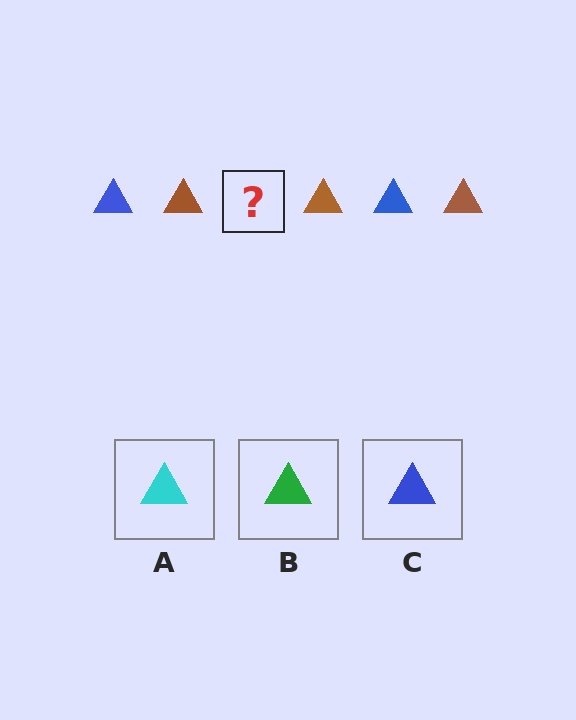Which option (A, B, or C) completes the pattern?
C.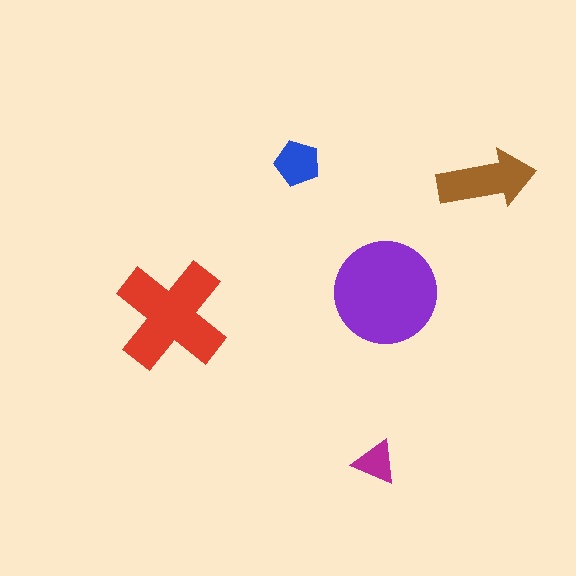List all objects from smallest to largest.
The magenta triangle, the blue pentagon, the brown arrow, the red cross, the purple circle.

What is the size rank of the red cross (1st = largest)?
2nd.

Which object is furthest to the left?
The red cross is leftmost.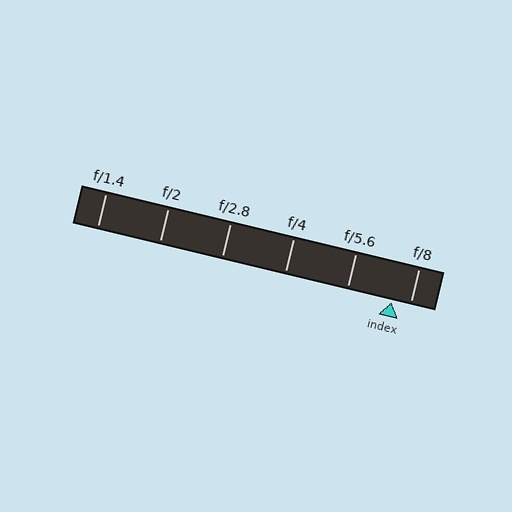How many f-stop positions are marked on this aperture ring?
There are 6 f-stop positions marked.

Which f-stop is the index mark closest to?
The index mark is closest to f/8.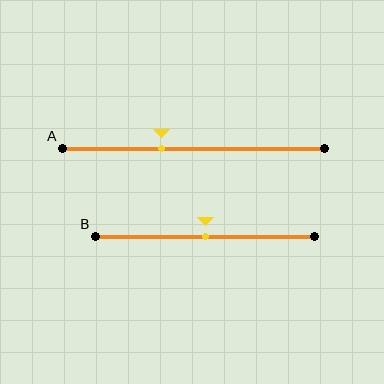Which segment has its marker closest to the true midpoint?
Segment B has its marker closest to the true midpoint.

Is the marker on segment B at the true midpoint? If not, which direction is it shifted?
Yes, the marker on segment B is at the true midpoint.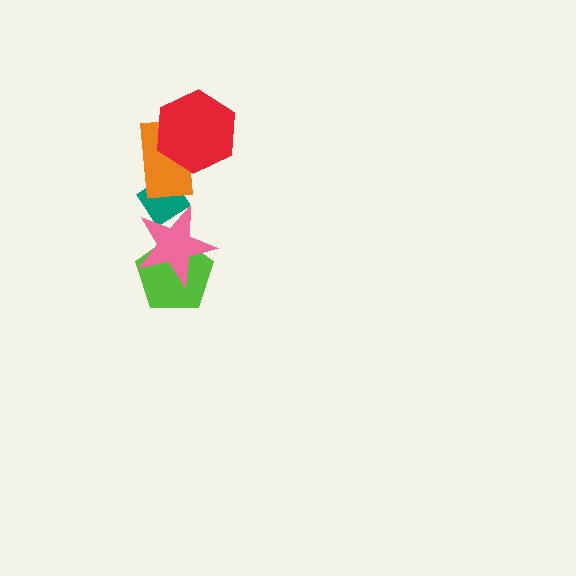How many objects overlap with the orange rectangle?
2 objects overlap with the orange rectangle.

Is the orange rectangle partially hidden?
Yes, it is partially covered by another shape.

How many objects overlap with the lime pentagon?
1 object overlaps with the lime pentagon.